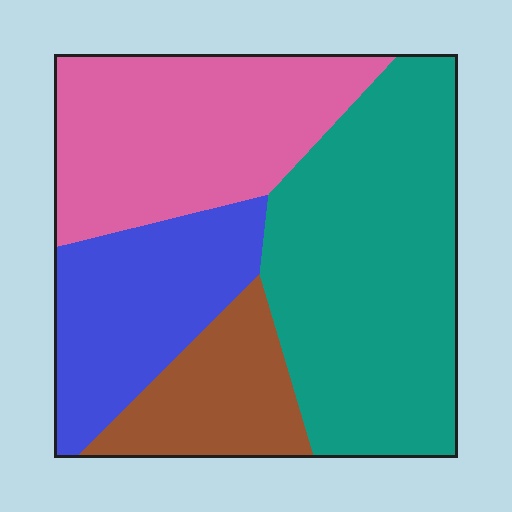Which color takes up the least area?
Brown, at roughly 15%.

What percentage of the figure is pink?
Pink covers 28% of the figure.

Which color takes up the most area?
Teal, at roughly 40%.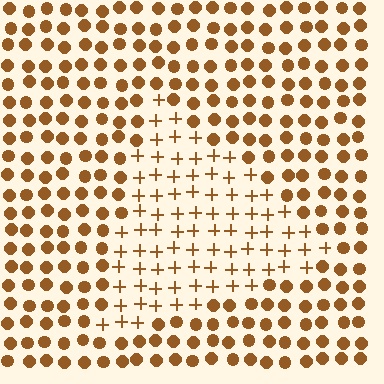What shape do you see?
I see a triangle.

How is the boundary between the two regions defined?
The boundary is defined by a change in element shape: plus signs inside vs. circles outside. All elements share the same color and spacing.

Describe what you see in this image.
The image is filled with small brown elements arranged in a uniform grid. A triangle-shaped region contains plus signs, while the surrounding area contains circles. The boundary is defined purely by the change in element shape.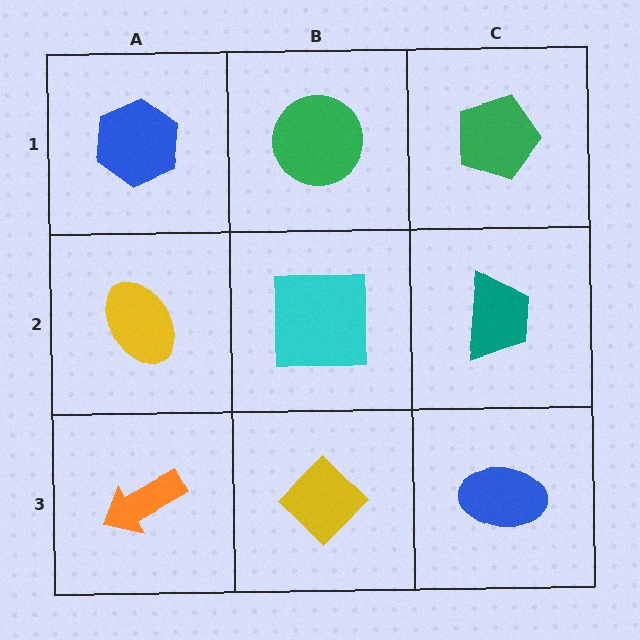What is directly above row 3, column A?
A yellow ellipse.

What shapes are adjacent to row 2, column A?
A blue hexagon (row 1, column A), an orange arrow (row 3, column A), a cyan square (row 2, column B).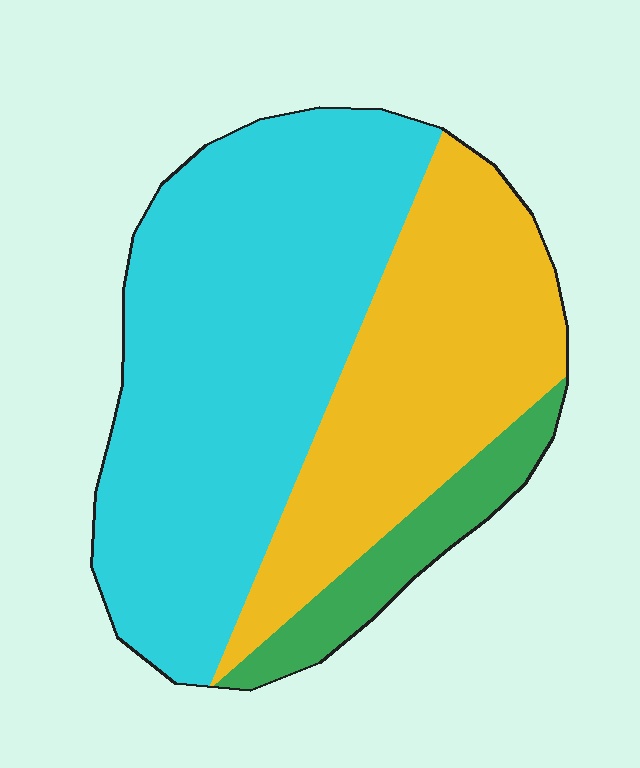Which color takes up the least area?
Green, at roughly 10%.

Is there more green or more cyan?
Cyan.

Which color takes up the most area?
Cyan, at roughly 55%.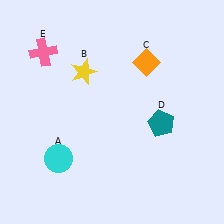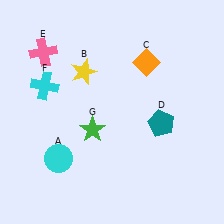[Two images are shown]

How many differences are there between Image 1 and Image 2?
There are 2 differences between the two images.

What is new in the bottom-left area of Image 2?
A green star (G) was added in the bottom-left area of Image 2.